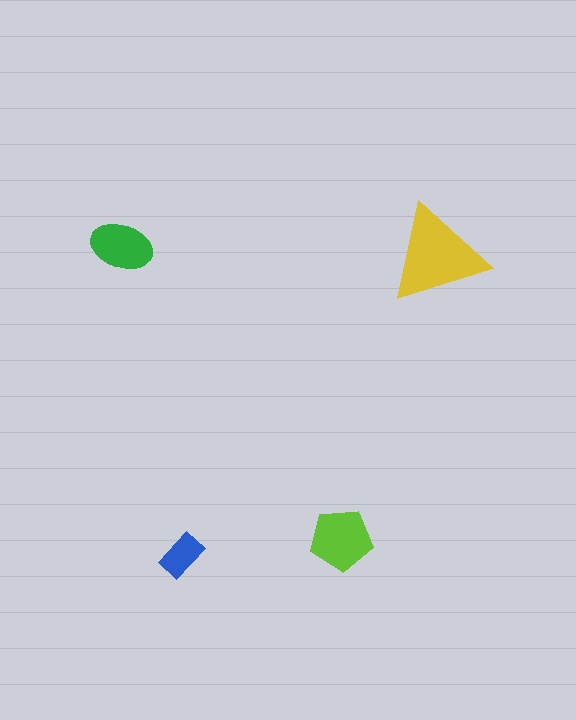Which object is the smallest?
The blue rectangle.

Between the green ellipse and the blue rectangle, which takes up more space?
The green ellipse.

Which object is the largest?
The yellow triangle.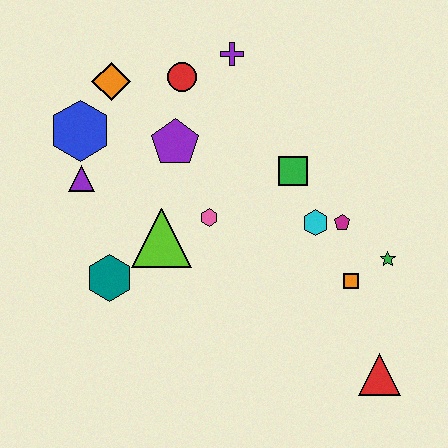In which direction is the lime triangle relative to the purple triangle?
The lime triangle is to the right of the purple triangle.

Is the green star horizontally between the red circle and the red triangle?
No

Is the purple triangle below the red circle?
Yes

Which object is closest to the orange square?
The green star is closest to the orange square.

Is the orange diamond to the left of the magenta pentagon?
Yes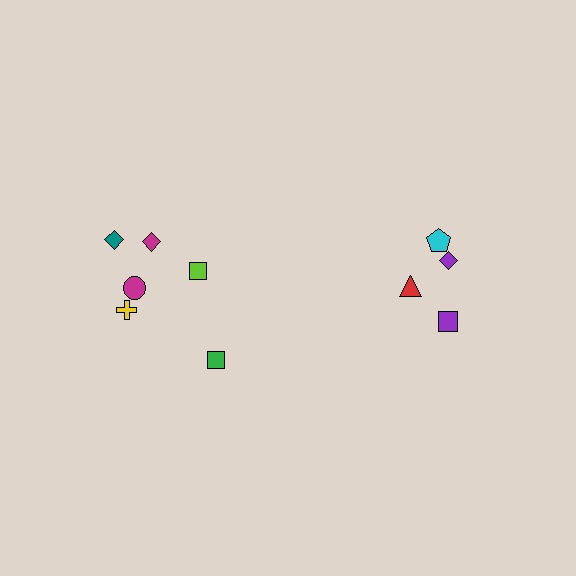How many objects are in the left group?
There are 6 objects.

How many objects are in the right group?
There are 4 objects.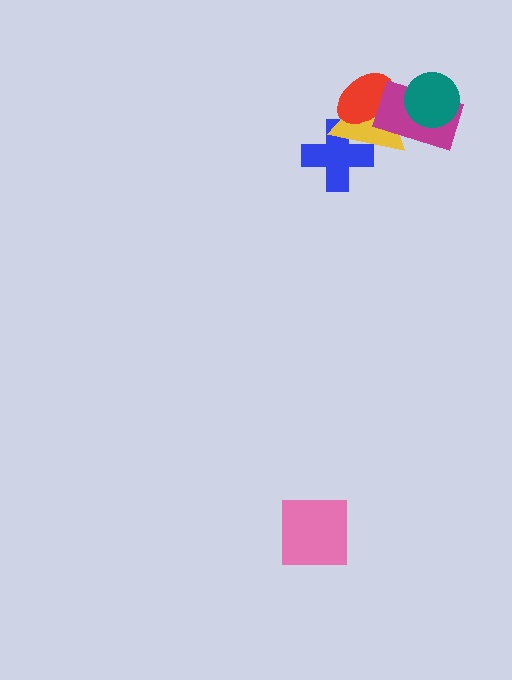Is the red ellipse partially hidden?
Yes, it is partially covered by another shape.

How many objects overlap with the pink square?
0 objects overlap with the pink square.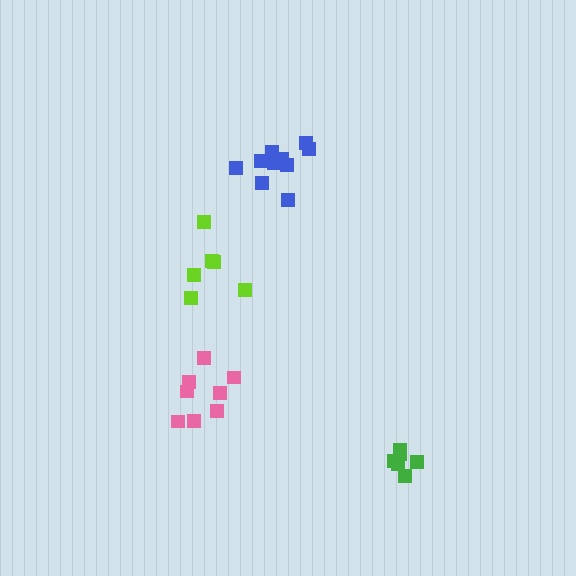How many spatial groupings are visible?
There are 4 spatial groupings.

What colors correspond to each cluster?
The clusters are colored: blue, pink, green, lime.